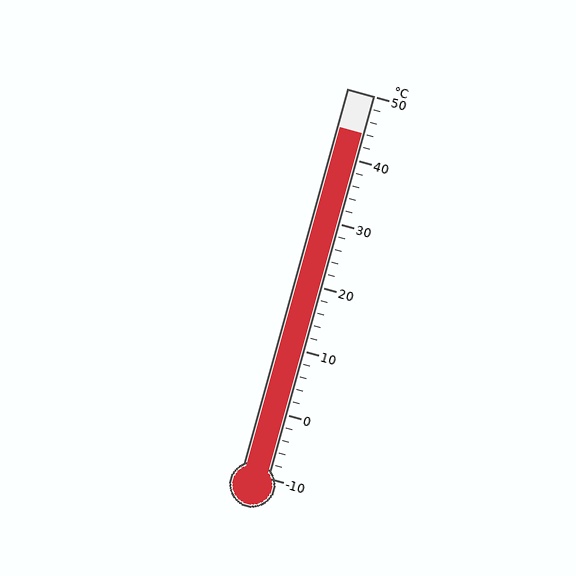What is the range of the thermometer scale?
The thermometer scale ranges from -10°C to 50°C.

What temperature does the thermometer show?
The thermometer shows approximately 44°C.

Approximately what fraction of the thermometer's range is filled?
The thermometer is filled to approximately 90% of its range.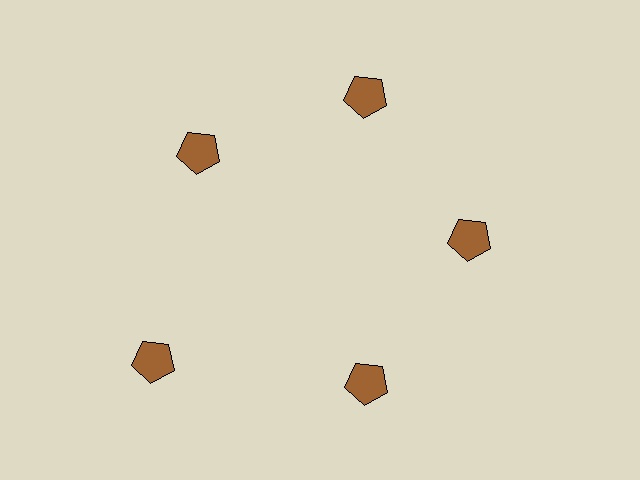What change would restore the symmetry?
The symmetry would be restored by moving it inward, back onto the ring so that all 5 pentagons sit at equal angles and equal distance from the center.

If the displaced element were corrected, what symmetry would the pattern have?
It would have 5-fold rotational symmetry — the pattern would map onto itself every 72 degrees.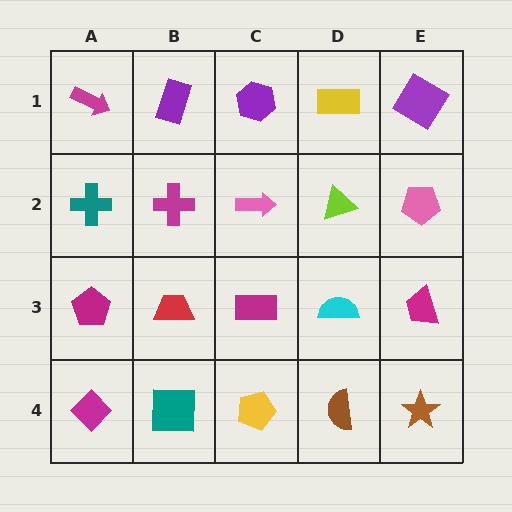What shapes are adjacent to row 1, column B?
A magenta cross (row 2, column B), a magenta arrow (row 1, column A), a purple hexagon (row 1, column C).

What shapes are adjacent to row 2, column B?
A purple rectangle (row 1, column B), a red trapezoid (row 3, column B), a teal cross (row 2, column A), a pink arrow (row 2, column C).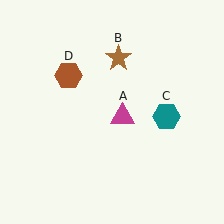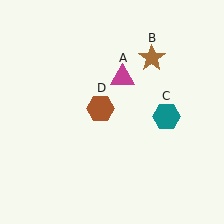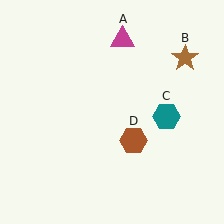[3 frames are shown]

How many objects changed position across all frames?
3 objects changed position: magenta triangle (object A), brown star (object B), brown hexagon (object D).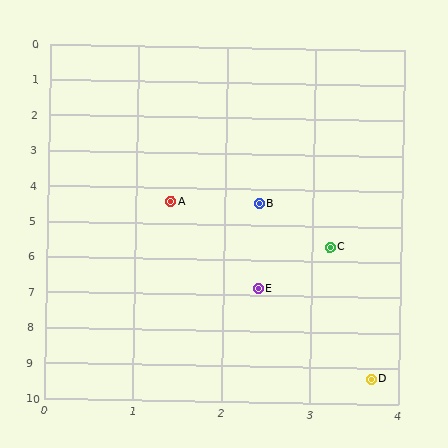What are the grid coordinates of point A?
Point A is at approximately (1.4, 4.4).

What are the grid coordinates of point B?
Point B is at approximately (2.4, 4.4).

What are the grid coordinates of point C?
Point C is at approximately (3.2, 5.6).